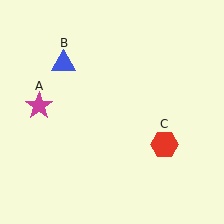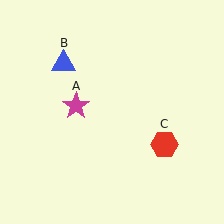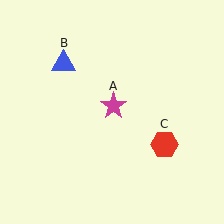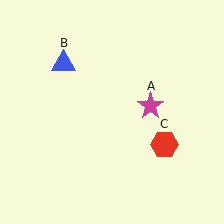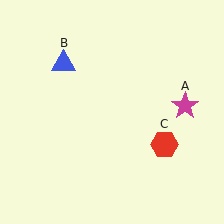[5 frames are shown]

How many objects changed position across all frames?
1 object changed position: magenta star (object A).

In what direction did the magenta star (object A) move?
The magenta star (object A) moved right.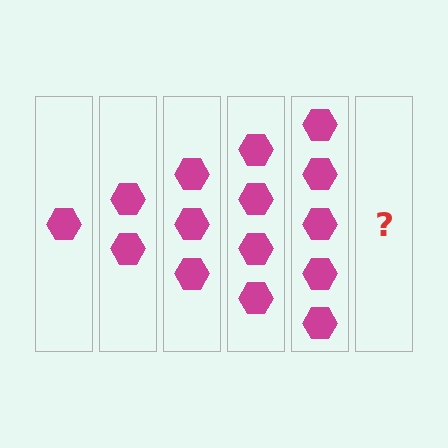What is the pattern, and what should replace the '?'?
The pattern is that each step adds one more hexagon. The '?' should be 6 hexagons.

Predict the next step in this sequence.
The next step is 6 hexagons.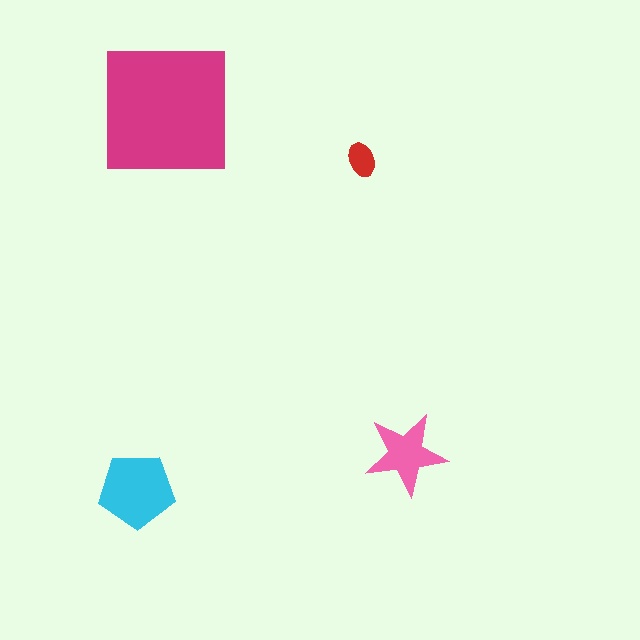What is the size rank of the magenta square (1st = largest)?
1st.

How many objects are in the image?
There are 4 objects in the image.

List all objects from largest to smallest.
The magenta square, the cyan pentagon, the pink star, the red ellipse.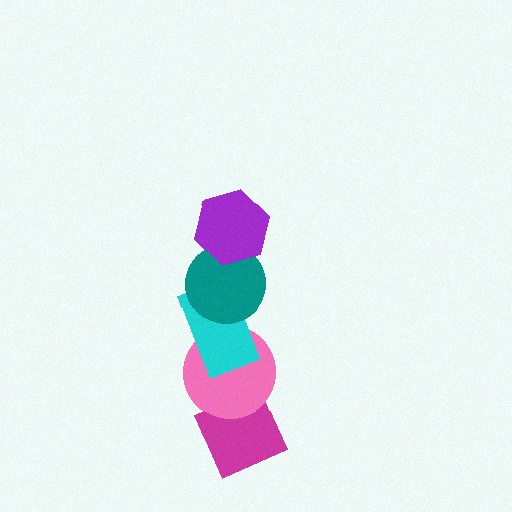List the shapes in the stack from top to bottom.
From top to bottom: the purple hexagon, the teal circle, the cyan rectangle, the pink circle, the magenta diamond.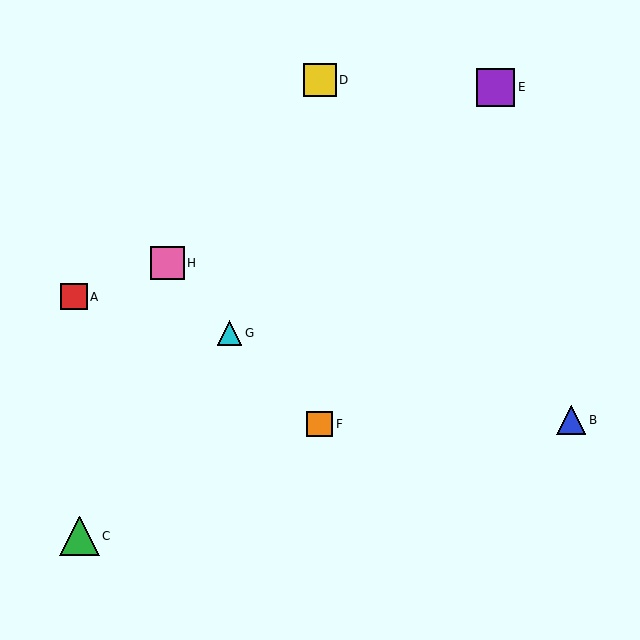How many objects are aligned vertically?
2 objects (D, F) are aligned vertically.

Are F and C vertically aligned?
No, F is at x≈320 and C is at x≈80.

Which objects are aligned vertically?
Objects D, F are aligned vertically.